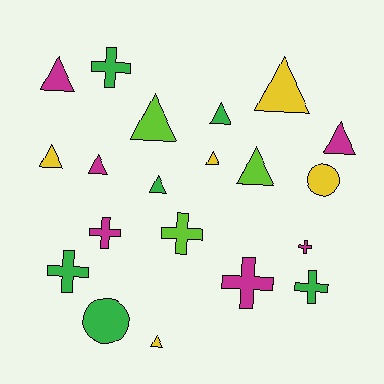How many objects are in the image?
There are 20 objects.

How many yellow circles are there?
There is 1 yellow circle.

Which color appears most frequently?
Magenta, with 6 objects.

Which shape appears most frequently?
Triangle, with 11 objects.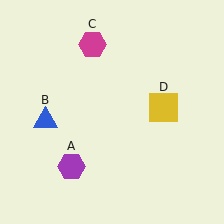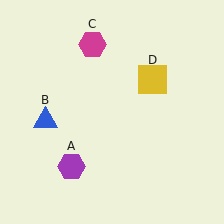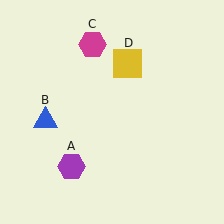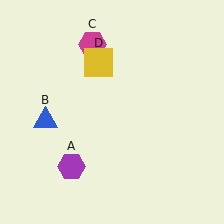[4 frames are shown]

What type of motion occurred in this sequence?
The yellow square (object D) rotated counterclockwise around the center of the scene.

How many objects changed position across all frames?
1 object changed position: yellow square (object D).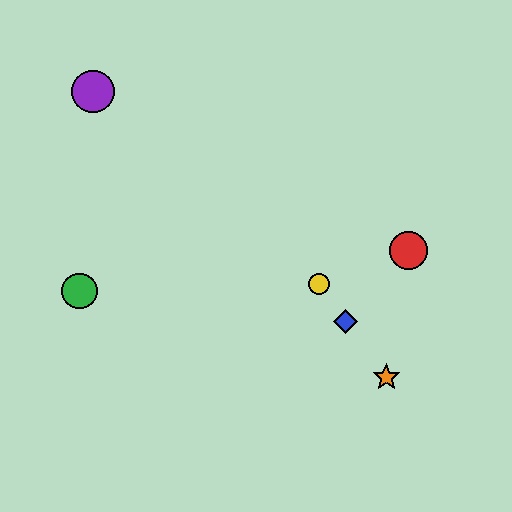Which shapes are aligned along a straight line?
The blue diamond, the yellow circle, the orange star are aligned along a straight line.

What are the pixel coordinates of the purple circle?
The purple circle is at (93, 92).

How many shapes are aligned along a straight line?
3 shapes (the blue diamond, the yellow circle, the orange star) are aligned along a straight line.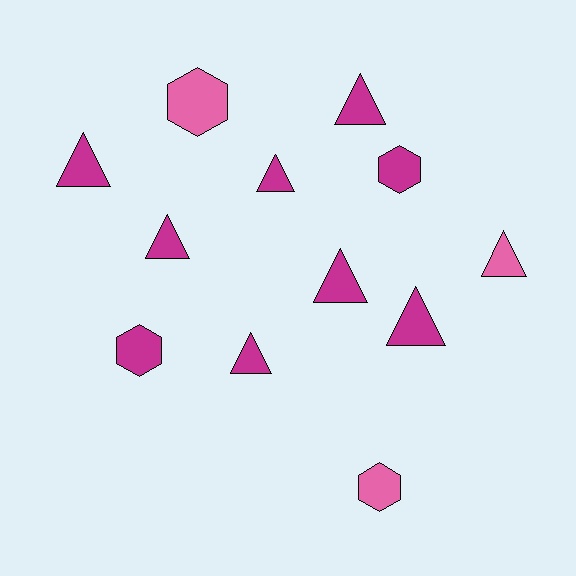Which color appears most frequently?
Magenta, with 9 objects.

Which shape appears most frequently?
Triangle, with 8 objects.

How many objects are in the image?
There are 12 objects.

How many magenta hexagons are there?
There are 2 magenta hexagons.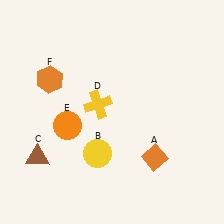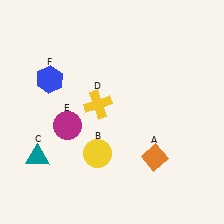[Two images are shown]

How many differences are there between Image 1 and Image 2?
There are 3 differences between the two images.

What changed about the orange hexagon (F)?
In Image 1, F is orange. In Image 2, it changed to blue.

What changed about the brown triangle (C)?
In Image 1, C is brown. In Image 2, it changed to teal.